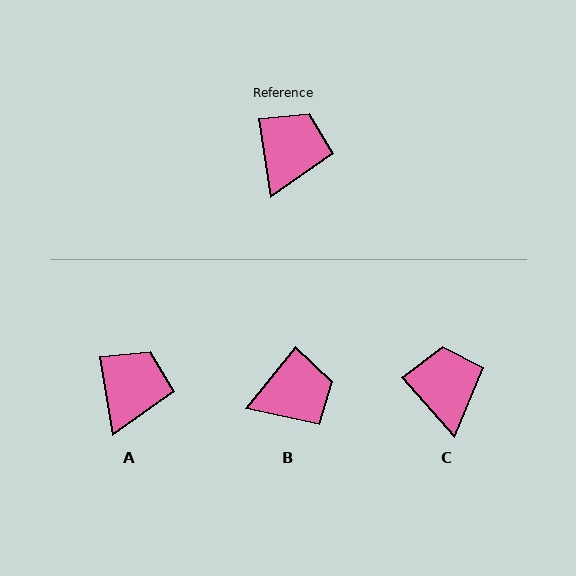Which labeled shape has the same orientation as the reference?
A.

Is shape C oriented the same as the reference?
No, it is off by about 32 degrees.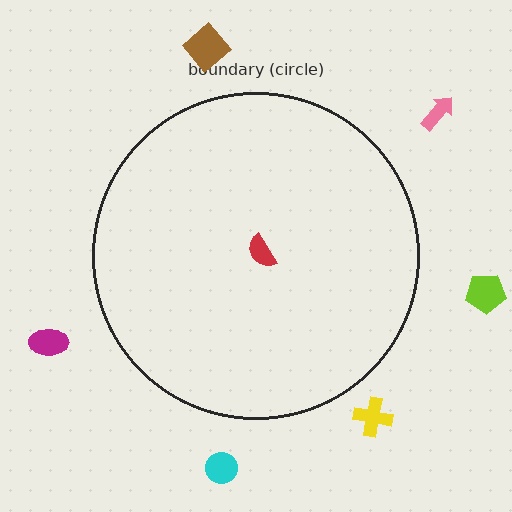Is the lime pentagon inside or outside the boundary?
Outside.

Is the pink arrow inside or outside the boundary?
Outside.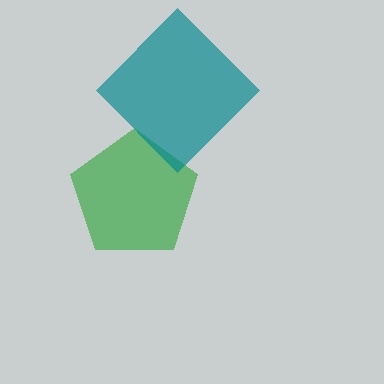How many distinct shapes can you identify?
There are 2 distinct shapes: a green pentagon, a teal diamond.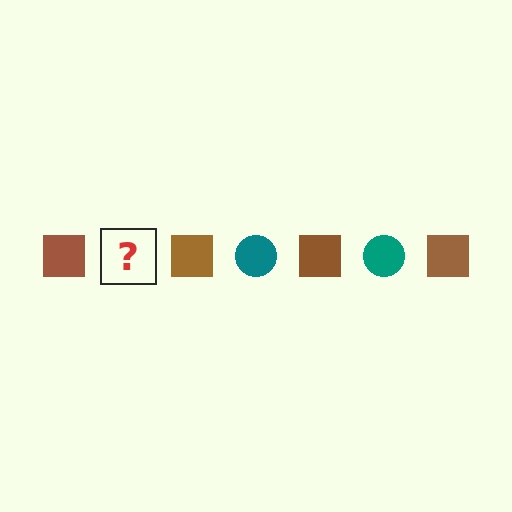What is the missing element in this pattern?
The missing element is a teal circle.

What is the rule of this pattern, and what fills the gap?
The rule is that the pattern alternates between brown square and teal circle. The gap should be filled with a teal circle.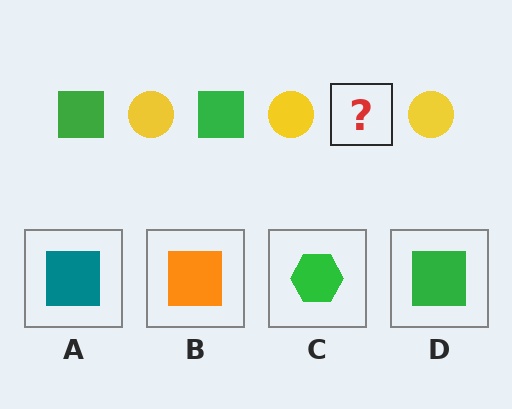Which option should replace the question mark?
Option D.